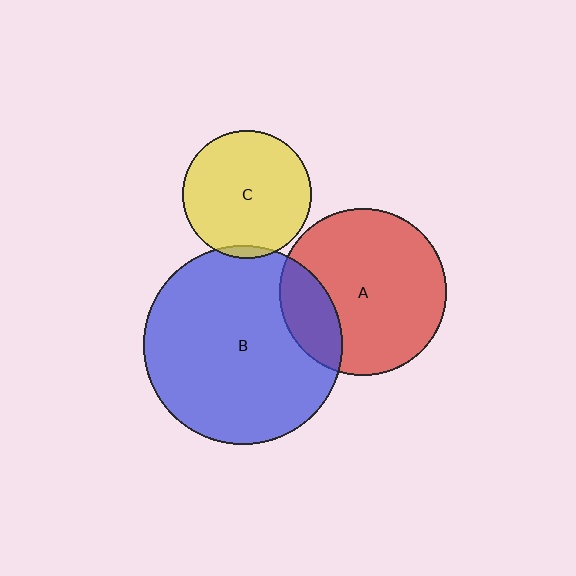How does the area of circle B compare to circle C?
Approximately 2.4 times.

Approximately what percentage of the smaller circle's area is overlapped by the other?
Approximately 5%.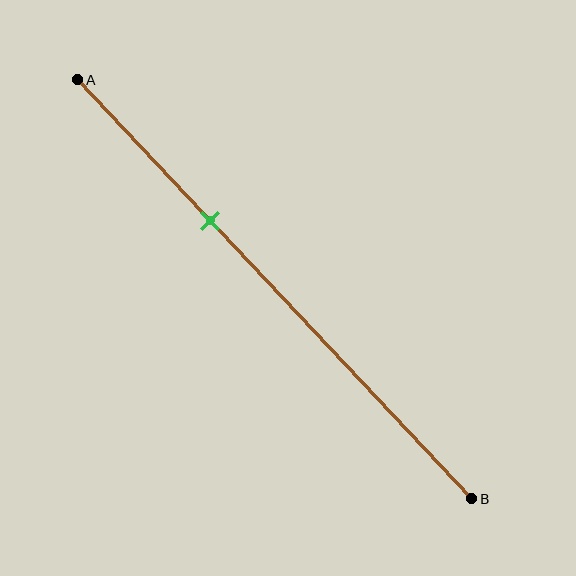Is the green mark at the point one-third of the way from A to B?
Yes, the mark is approximately at the one-third point.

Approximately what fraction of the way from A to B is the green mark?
The green mark is approximately 35% of the way from A to B.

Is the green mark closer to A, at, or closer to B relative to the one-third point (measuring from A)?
The green mark is approximately at the one-third point of segment AB.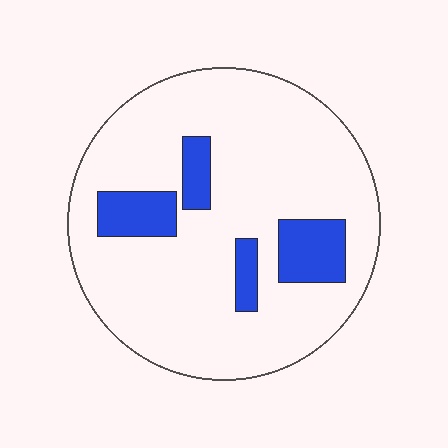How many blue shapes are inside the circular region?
4.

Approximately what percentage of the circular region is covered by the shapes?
Approximately 15%.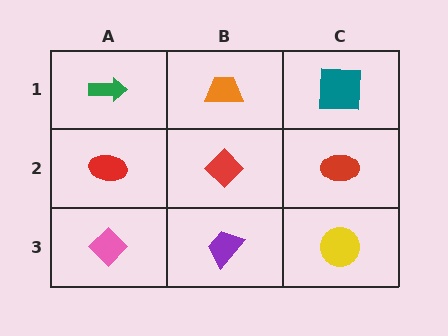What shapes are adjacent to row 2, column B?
An orange trapezoid (row 1, column B), a purple trapezoid (row 3, column B), a red ellipse (row 2, column A), a red ellipse (row 2, column C).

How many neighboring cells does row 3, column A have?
2.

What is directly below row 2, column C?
A yellow circle.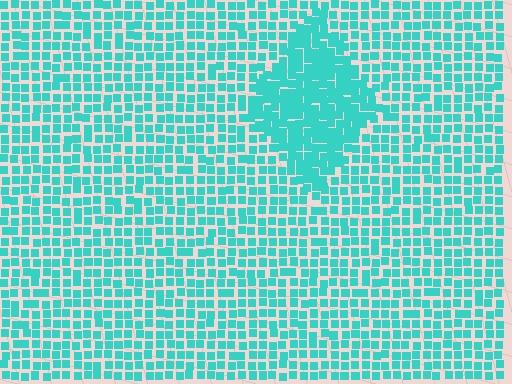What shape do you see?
I see a diamond.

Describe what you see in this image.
The image contains small cyan elements arranged at two different densities. A diamond-shaped region is visible where the elements are more densely packed than the surrounding area.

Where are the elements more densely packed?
The elements are more densely packed inside the diamond boundary.